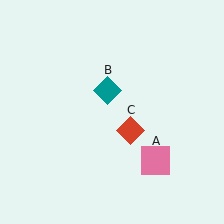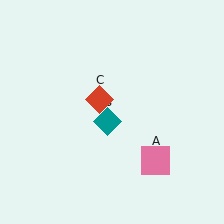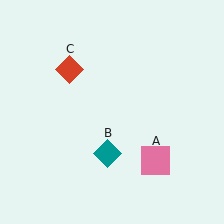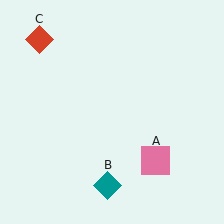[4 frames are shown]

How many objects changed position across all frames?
2 objects changed position: teal diamond (object B), red diamond (object C).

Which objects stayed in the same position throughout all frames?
Pink square (object A) remained stationary.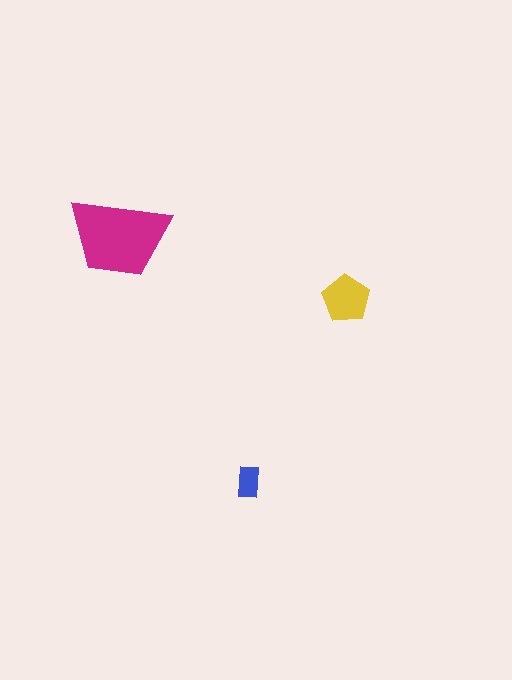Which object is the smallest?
The blue rectangle.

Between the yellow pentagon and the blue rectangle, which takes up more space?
The yellow pentagon.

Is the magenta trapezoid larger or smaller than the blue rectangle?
Larger.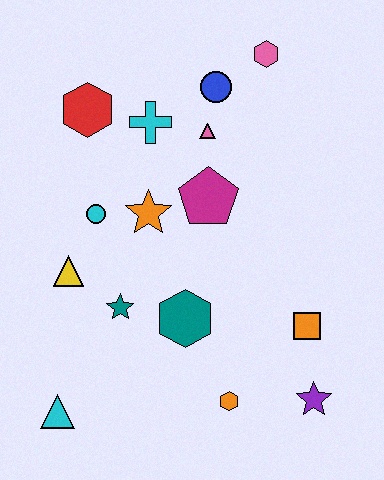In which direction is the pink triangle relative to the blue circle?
The pink triangle is below the blue circle.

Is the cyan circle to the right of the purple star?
No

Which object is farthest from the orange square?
The red hexagon is farthest from the orange square.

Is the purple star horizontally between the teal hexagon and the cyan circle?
No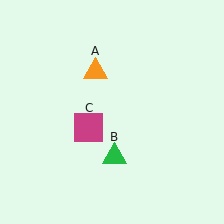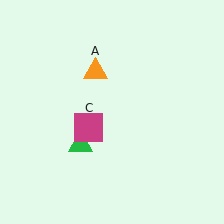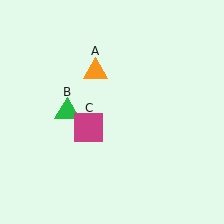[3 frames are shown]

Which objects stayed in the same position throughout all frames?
Orange triangle (object A) and magenta square (object C) remained stationary.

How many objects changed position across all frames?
1 object changed position: green triangle (object B).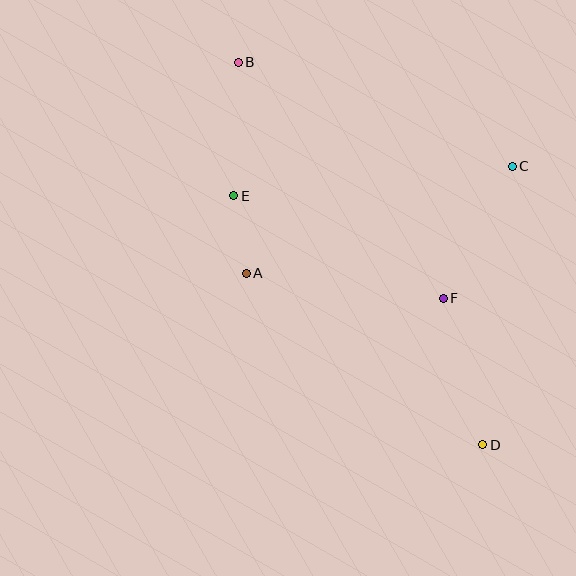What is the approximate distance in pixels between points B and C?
The distance between B and C is approximately 293 pixels.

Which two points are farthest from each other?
Points B and D are farthest from each other.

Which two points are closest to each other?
Points A and E are closest to each other.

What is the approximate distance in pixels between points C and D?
The distance between C and D is approximately 280 pixels.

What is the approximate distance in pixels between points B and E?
The distance between B and E is approximately 134 pixels.